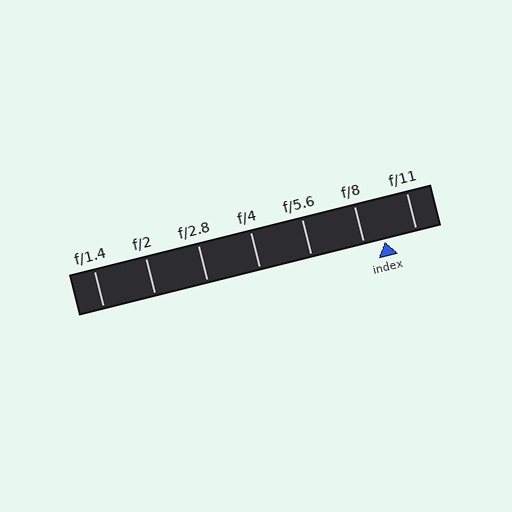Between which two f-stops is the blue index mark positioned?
The index mark is between f/8 and f/11.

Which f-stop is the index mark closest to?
The index mark is closest to f/8.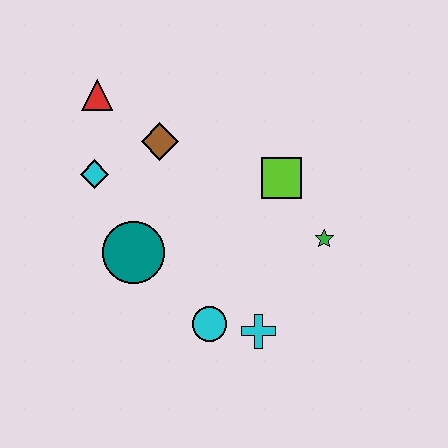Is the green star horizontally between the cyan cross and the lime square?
No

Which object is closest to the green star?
The lime square is closest to the green star.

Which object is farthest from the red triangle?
The cyan cross is farthest from the red triangle.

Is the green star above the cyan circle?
Yes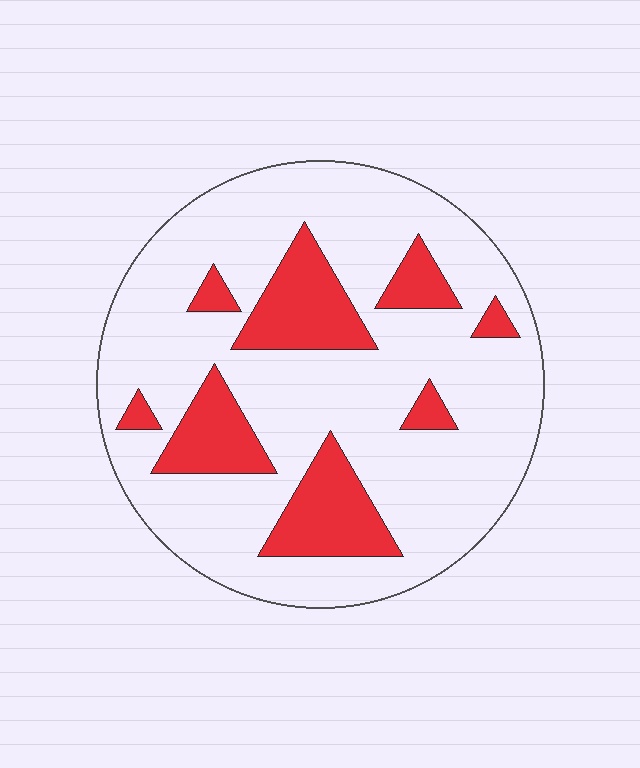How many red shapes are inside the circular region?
8.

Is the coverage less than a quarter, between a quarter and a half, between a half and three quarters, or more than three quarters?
Less than a quarter.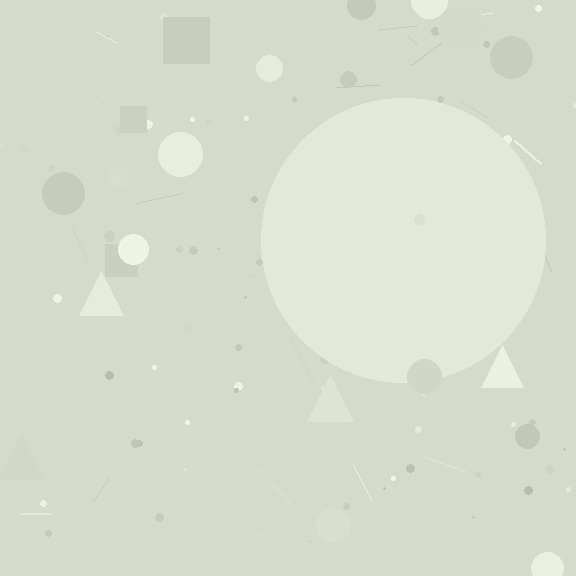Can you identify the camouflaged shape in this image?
The camouflaged shape is a circle.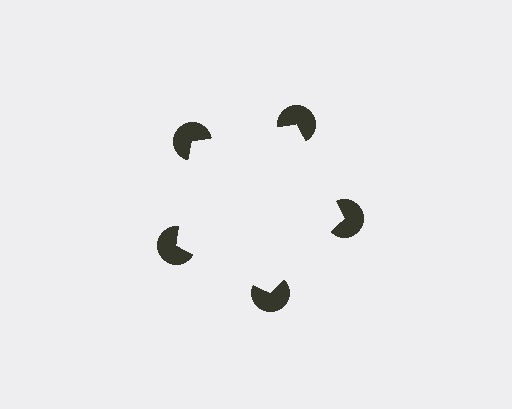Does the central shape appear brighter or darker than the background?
It typically appears slightly brighter than the background, even though no actual brightness change is drawn.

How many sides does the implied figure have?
5 sides.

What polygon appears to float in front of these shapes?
An illusory pentagon — its edges are inferred from the aligned wedge cuts in the pac-man discs, not physically drawn.